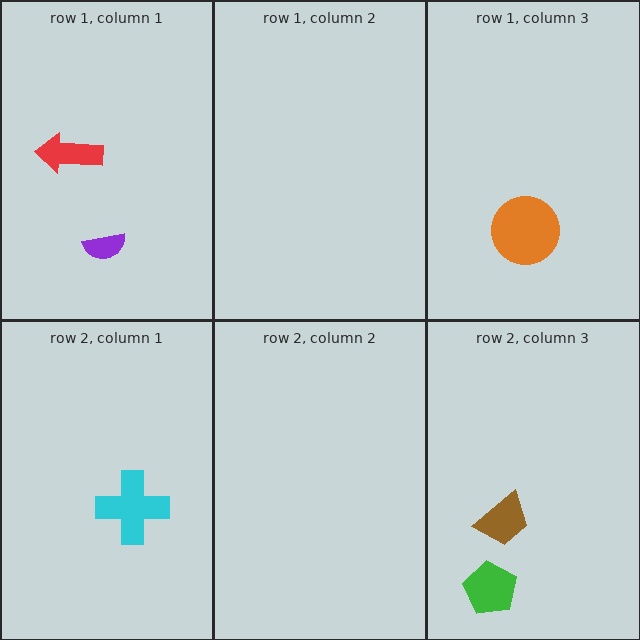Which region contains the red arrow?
The row 1, column 1 region.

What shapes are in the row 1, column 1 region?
The purple semicircle, the red arrow.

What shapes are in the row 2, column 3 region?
The green pentagon, the brown trapezoid.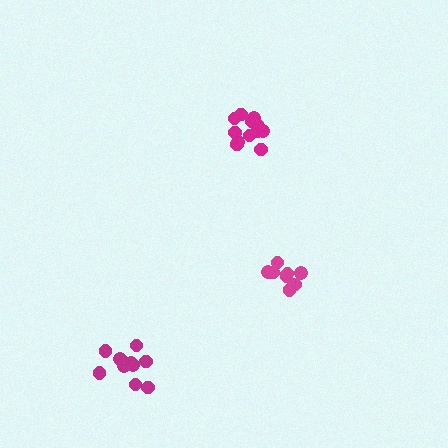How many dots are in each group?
Group 1: 12 dots, Group 2: 9 dots, Group 3: 12 dots (33 total).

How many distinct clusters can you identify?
There are 3 distinct clusters.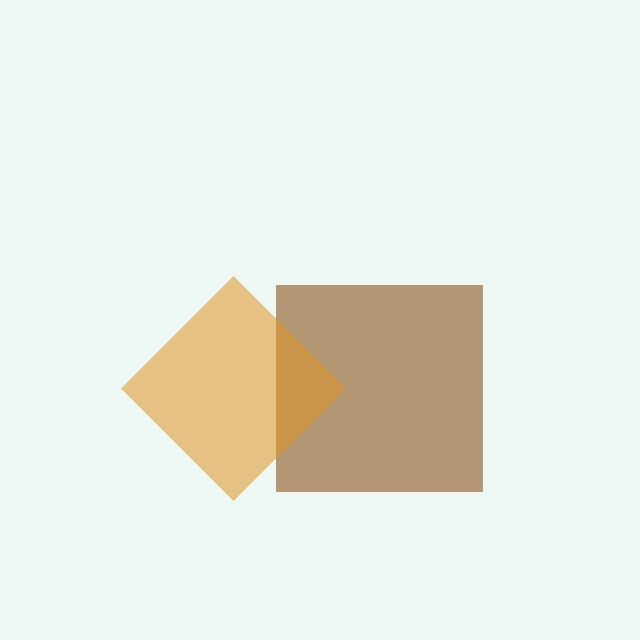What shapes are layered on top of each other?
The layered shapes are: a brown square, an orange diamond.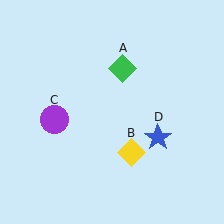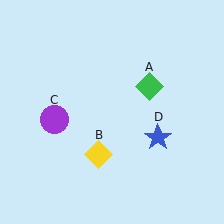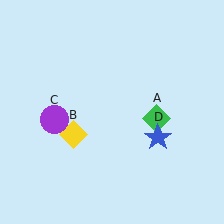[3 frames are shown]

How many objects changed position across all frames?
2 objects changed position: green diamond (object A), yellow diamond (object B).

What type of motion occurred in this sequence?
The green diamond (object A), yellow diamond (object B) rotated clockwise around the center of the scene.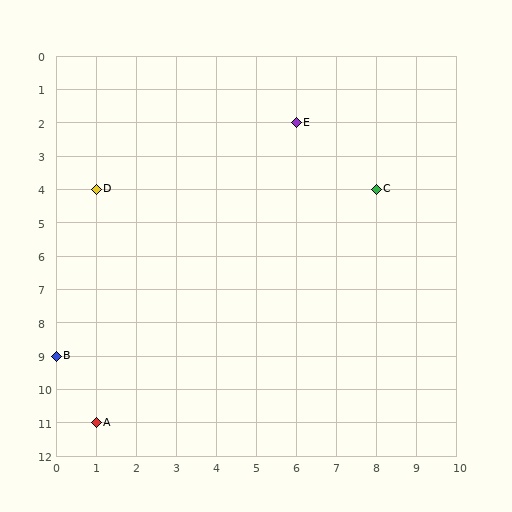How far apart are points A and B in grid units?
Points A and B are 1 column and 2 rows apart (about 2.2 grid units diagonally).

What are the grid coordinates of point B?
Point B is at grid coordinates (0, 9).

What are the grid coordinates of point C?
Point C is at grid coordinates (8, 4).